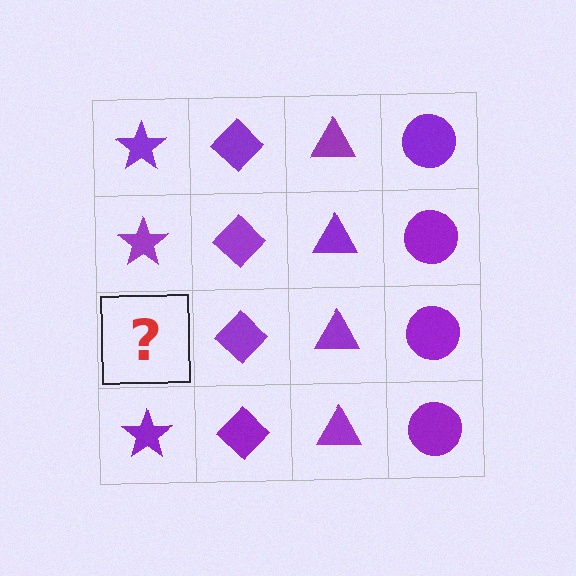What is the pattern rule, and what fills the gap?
The rule is that each column has a consistent shape. The gap should be filled with a purple star.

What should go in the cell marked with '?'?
The missing cell should contain a purple star.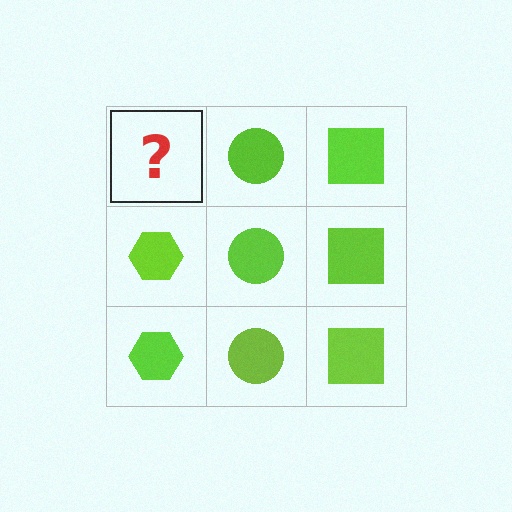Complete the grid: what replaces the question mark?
The question mark should be replaced with a lime hexagon.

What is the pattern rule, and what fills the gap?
The rule is that each column has a consistent shape. The gap should be filled with a lime hexagon.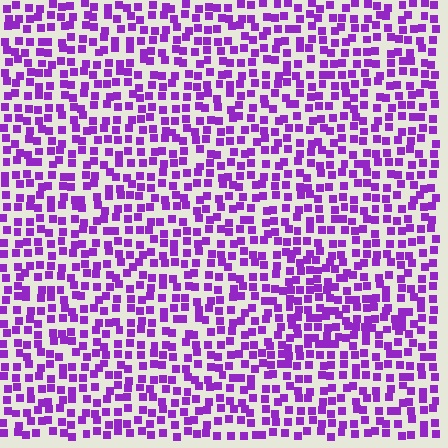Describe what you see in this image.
The image contains small purple elements arranged at two different densities. A triangle-shaped region is visible where the elements are more densely packed than the surrounding area.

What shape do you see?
I see a triangle.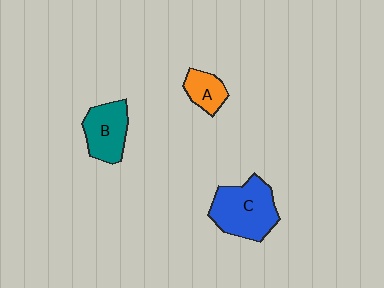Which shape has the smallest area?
Shape A (orange).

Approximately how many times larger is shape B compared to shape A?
Approximately 1.6 times.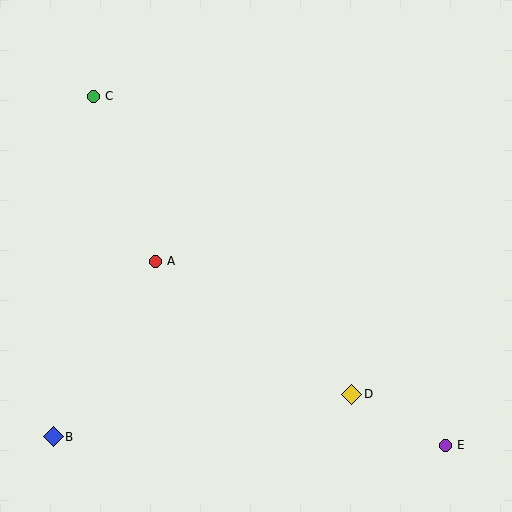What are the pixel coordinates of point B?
Point B is at (53, 437).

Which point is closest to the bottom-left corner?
Point B is closest to the bottom-left corner.